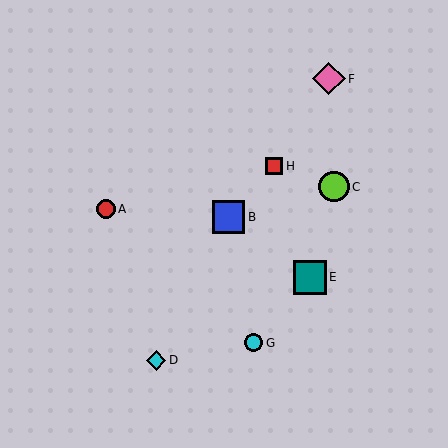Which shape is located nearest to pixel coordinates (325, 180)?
The lime circle (labeled C) at (334, 187) is nearest to that location.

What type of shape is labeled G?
Shape G is a cyan circle.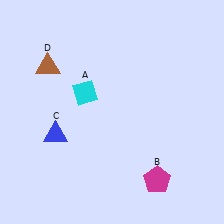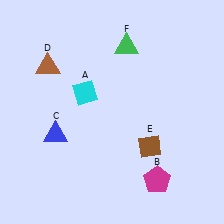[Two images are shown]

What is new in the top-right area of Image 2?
A green triangle (F) was added in the top-right area of Image 2.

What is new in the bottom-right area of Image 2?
A brown diamond (E) was added in the bottom-right area of Image 2.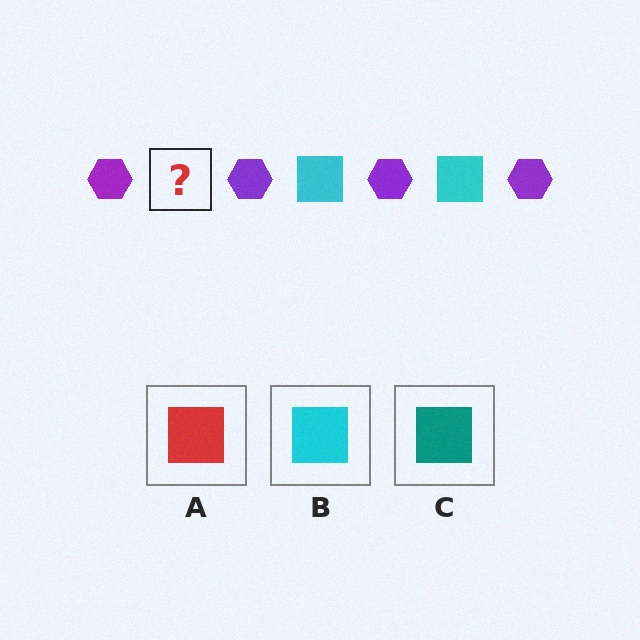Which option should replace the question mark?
Option B.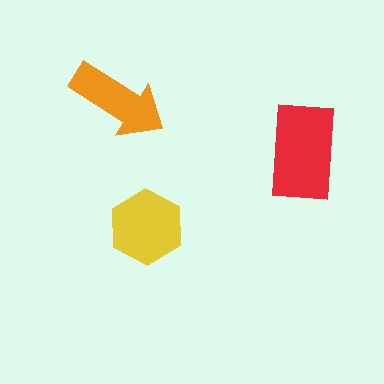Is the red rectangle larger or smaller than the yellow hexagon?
Larger.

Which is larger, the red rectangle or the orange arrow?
The red rectangle.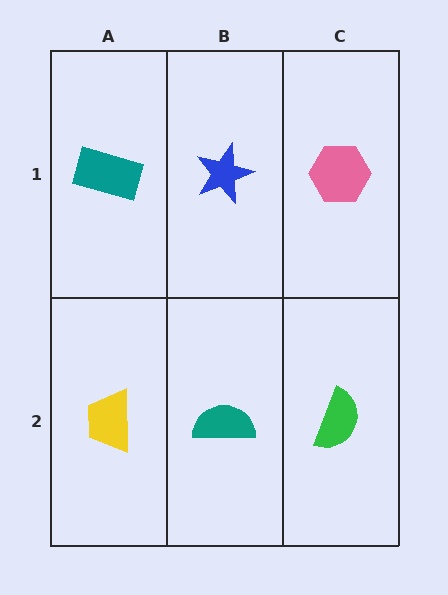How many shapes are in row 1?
3 shapes.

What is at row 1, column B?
A blue star.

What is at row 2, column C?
A green semicircle.